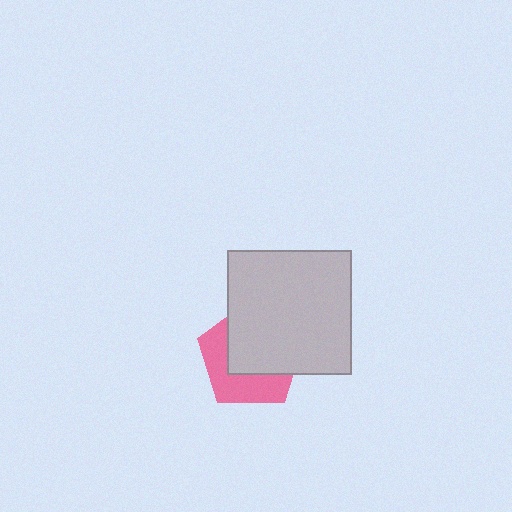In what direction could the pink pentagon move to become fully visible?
The pink pentagon could move toward the lower-left. That would shift it out from behind the light gray square entirely.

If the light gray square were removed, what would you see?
You would see the complete pink pentagon.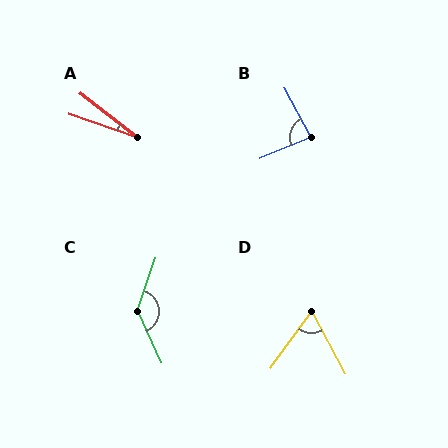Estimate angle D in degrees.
Approximately 64 degrees.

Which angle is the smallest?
A, at approximately 19 degrees.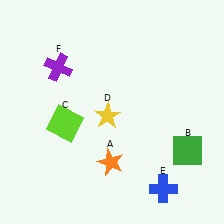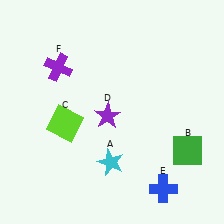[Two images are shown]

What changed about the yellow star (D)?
In Image 1, D is yellow. In Image 2, it changed to purple.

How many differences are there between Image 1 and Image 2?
There are 2 differences between the two images.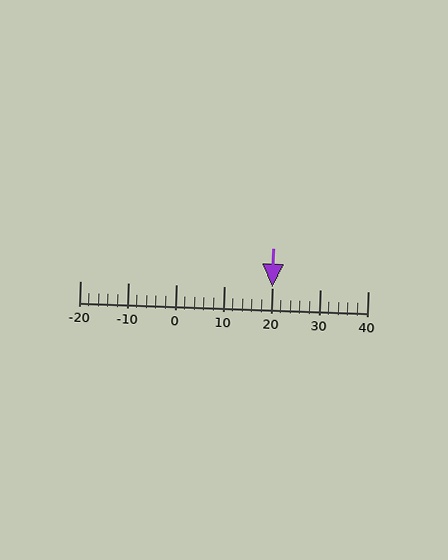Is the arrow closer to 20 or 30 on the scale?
The arrow is closer to 20.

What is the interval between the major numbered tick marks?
The major tick marks are spaced 10 units apart.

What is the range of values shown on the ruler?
The ruler shows values from -20 to 40.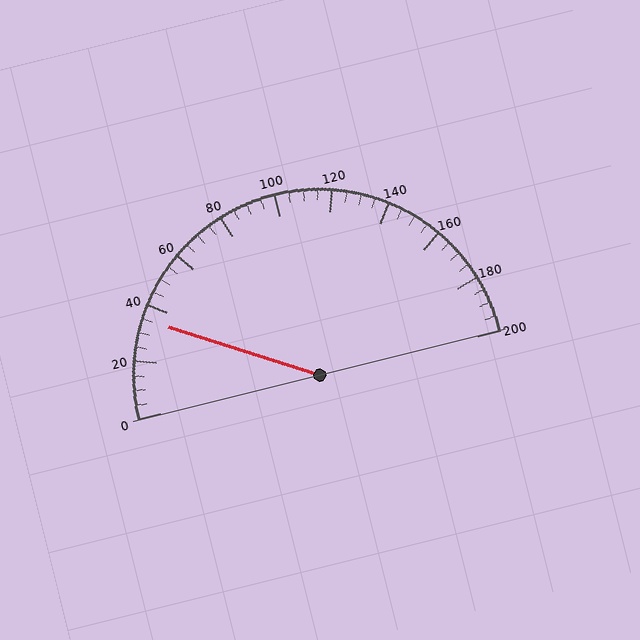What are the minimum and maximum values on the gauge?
The gauge ranges from 0 to 200.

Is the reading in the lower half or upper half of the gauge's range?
The reading is in the lower half of the range (0 to 200).